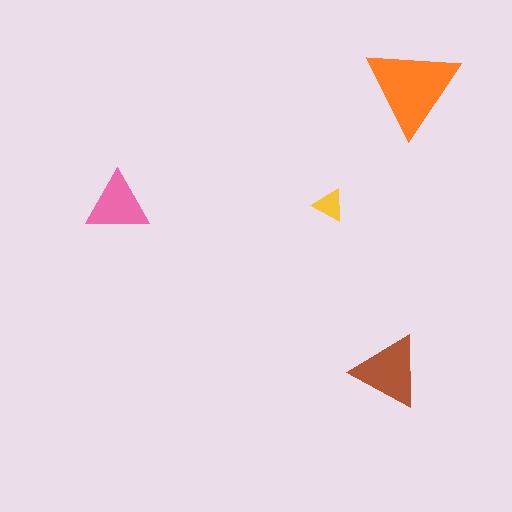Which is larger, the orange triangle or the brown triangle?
The orange one.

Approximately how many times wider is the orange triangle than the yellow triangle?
About 3 times wider.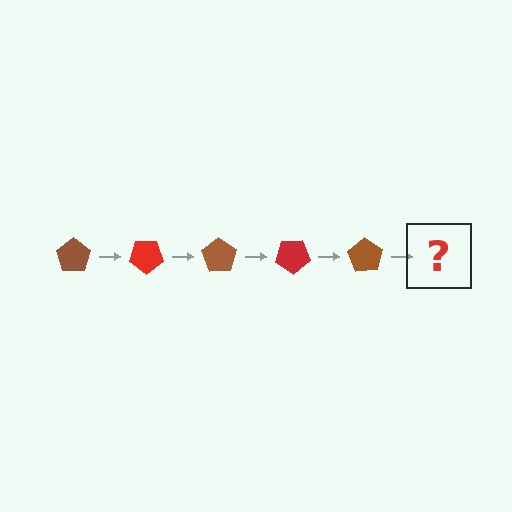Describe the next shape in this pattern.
It should be a red pentagon, rotated 175 degrees from the start.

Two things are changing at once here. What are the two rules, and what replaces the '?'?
The two rules are that it rotates 35 degrees each step and the color cycles through brown and red. The '?' should be a red pentagon, rotated 175 degrees from the start.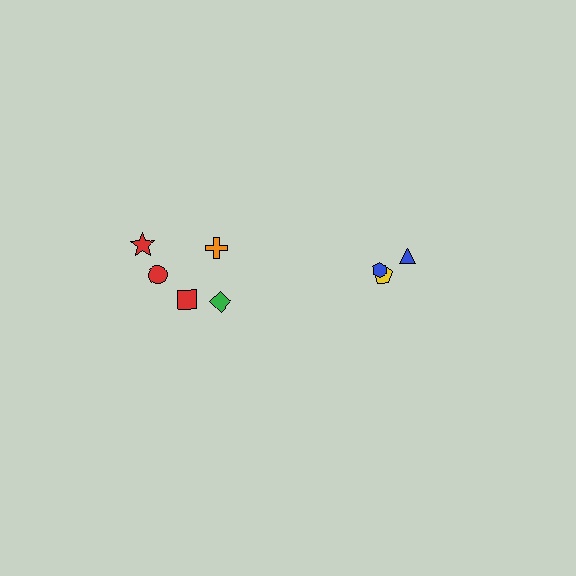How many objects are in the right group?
There are 3 objects.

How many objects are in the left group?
There are 5 objects.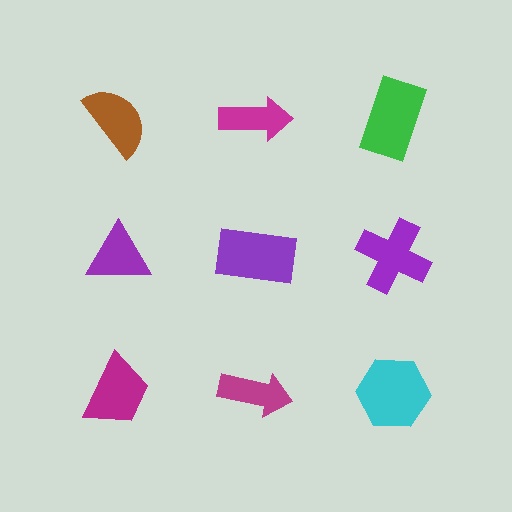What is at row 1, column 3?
A green rectangle.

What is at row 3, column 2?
A magenta arrow.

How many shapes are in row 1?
3 shapes.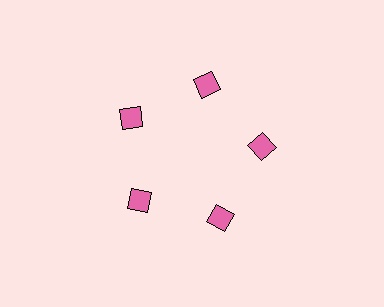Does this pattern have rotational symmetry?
Yes, this pattern has 5-fold rotational symmetry. It looks the same after rotating 72 degrees around the center.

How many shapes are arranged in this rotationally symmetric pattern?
There are 5 shapes, arranged in 5 groups of 1.